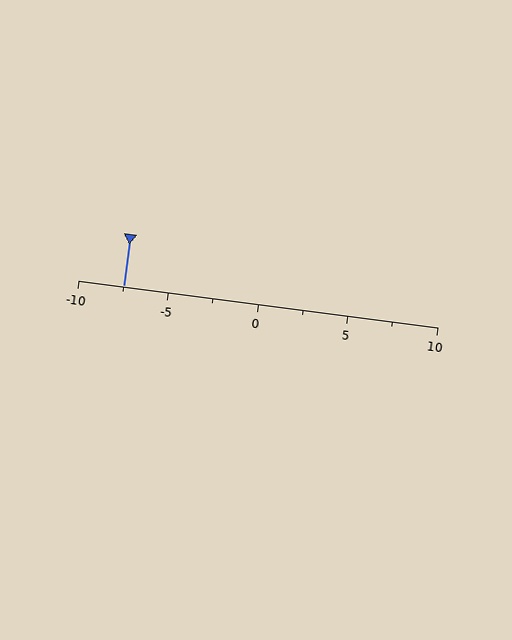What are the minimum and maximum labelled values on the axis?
The axis runs from -10 to 10.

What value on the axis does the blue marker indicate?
The marker indicates approximately -7.5.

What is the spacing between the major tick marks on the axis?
The major ticks are spaced 5 apart.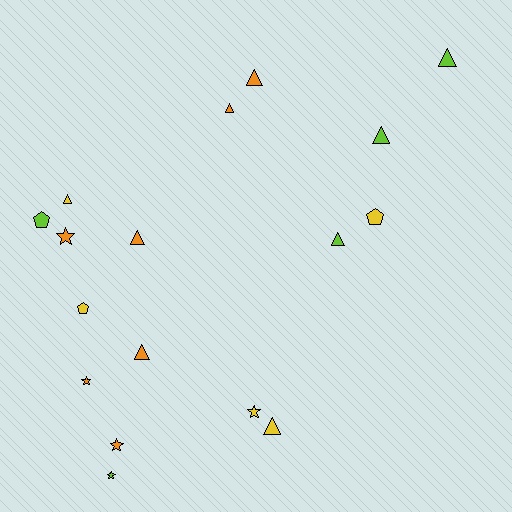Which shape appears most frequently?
Triangle, with 9 objects.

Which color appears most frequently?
Orange, with 7 objects.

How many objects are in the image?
There are 17 objects.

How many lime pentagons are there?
There is 1 lime pentagon.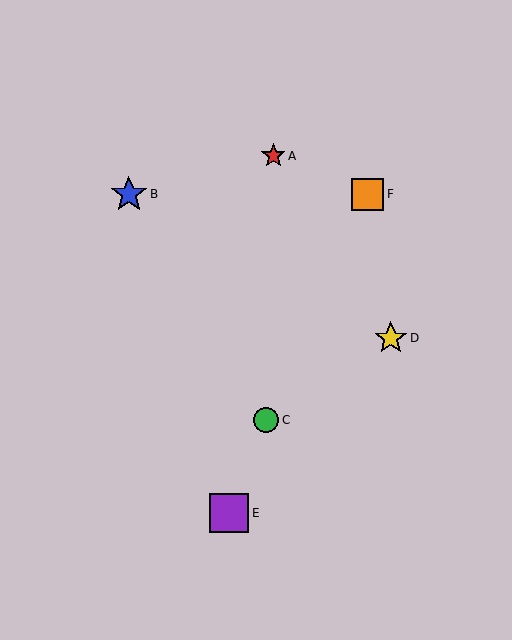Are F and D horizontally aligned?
No, F is at y≈194 and D is at y≈338.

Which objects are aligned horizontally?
Objects B, F are aligned horizontally.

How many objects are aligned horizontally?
2 objects (B, F) are aligned horizontally.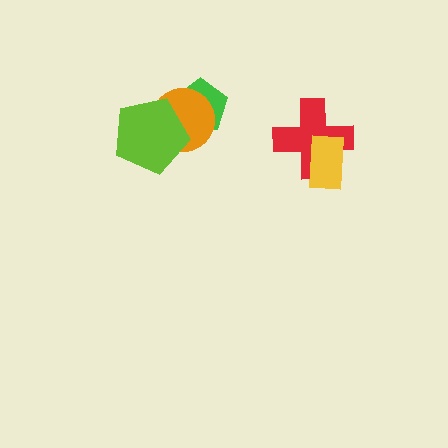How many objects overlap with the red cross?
1 object overlaps with the red cross.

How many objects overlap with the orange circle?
2 objects overlap with the orange circle.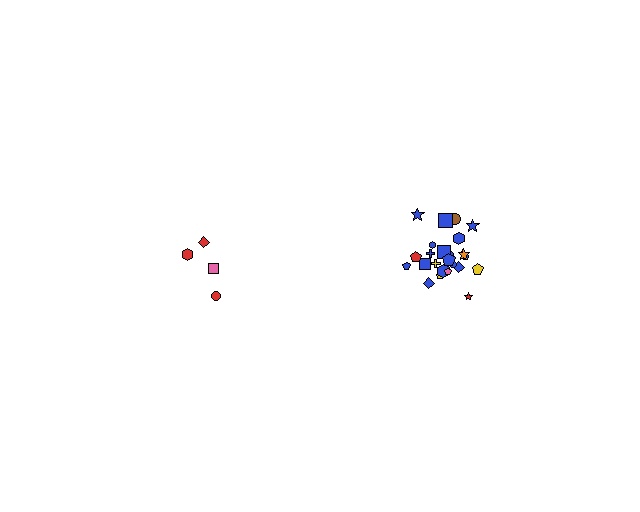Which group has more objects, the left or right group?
The right group.